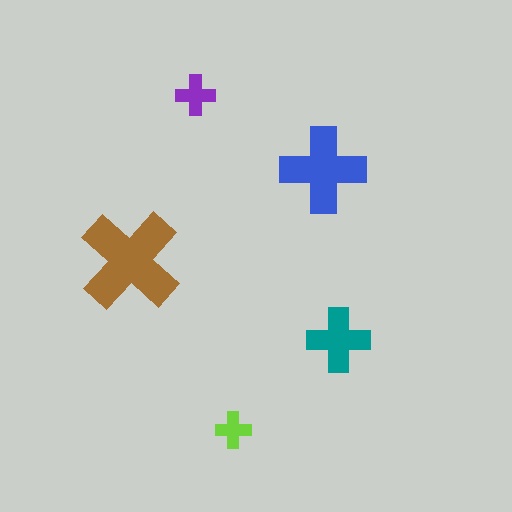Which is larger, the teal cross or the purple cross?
The teal one.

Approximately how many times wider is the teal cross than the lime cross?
About 2 times wider.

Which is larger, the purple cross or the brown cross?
The brown one.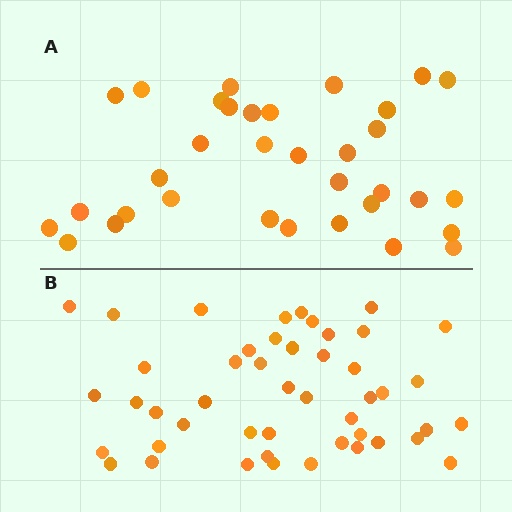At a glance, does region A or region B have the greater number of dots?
Region B (the bottom region) has more dots.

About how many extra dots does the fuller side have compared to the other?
Region B has approximately 15 more dots than region A.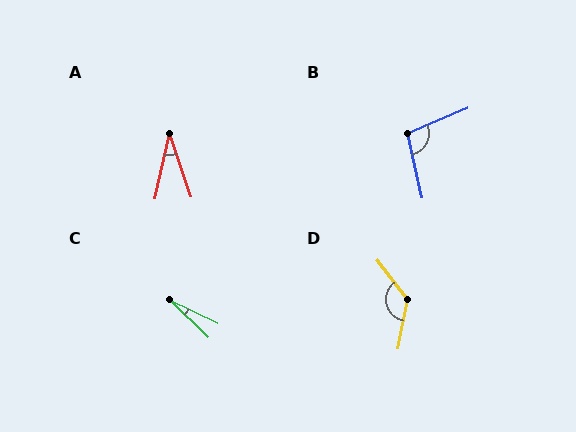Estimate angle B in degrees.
Approximately 100 degrees.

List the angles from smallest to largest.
C (18°), A (32°), B (100°), D (132°).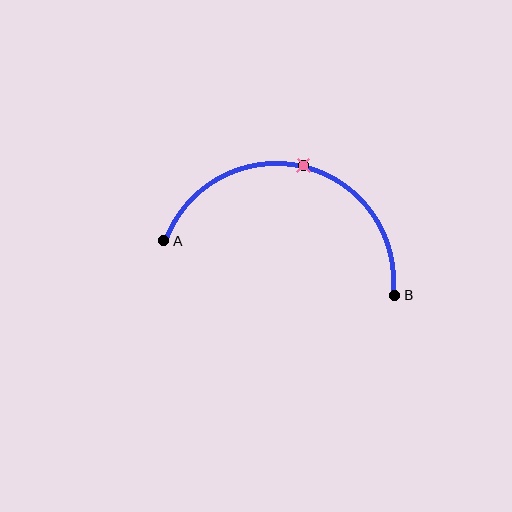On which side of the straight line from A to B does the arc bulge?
The arc bulges above the straight line connecting A and B.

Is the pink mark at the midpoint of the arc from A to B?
Yes. The pink mark lies on the arc at equal arc-length from both A and B — it is the arc midpoint.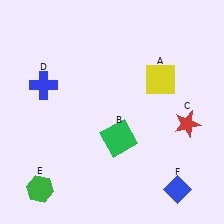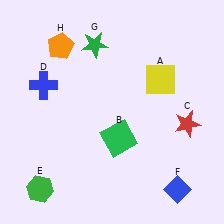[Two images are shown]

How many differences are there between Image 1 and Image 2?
There are 2 differences between the two images.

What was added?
A green star (G), an orange pentagon (H) were added in Image 2.